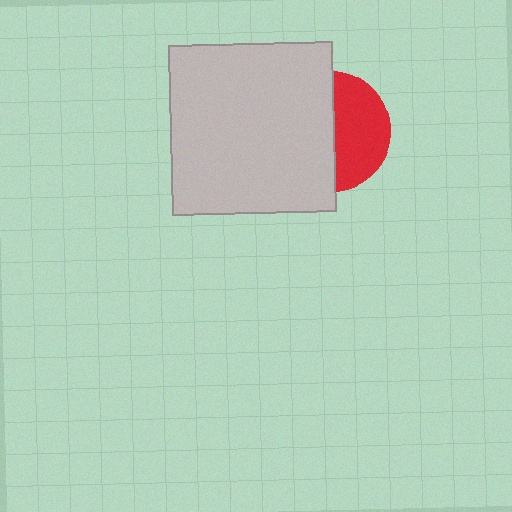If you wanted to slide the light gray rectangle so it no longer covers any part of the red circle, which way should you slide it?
Slide it left — that is the most direct way to separate the two shapes.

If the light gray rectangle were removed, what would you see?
You would see the complete red circle.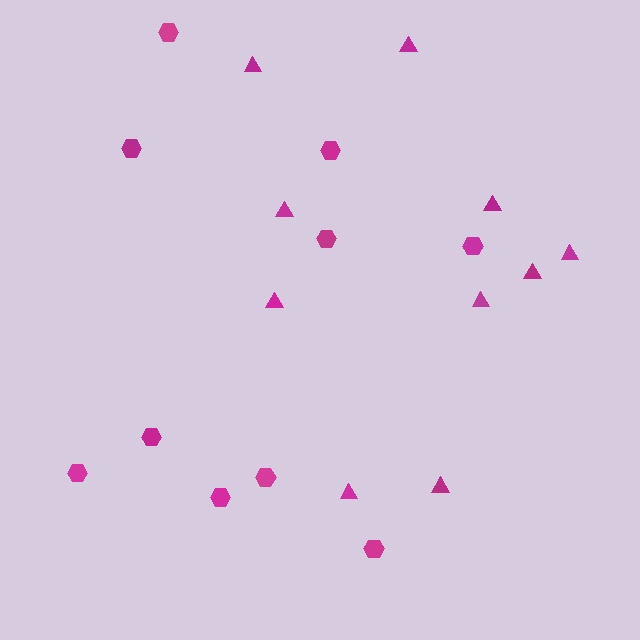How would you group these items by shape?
There are 2 groups: one group of hexagons (10) and one group of triangles (10).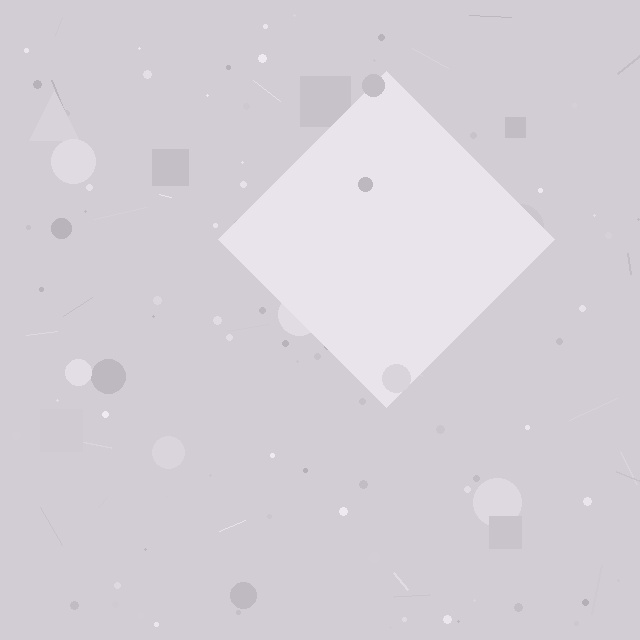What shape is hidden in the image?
A diamond is hidden in the image.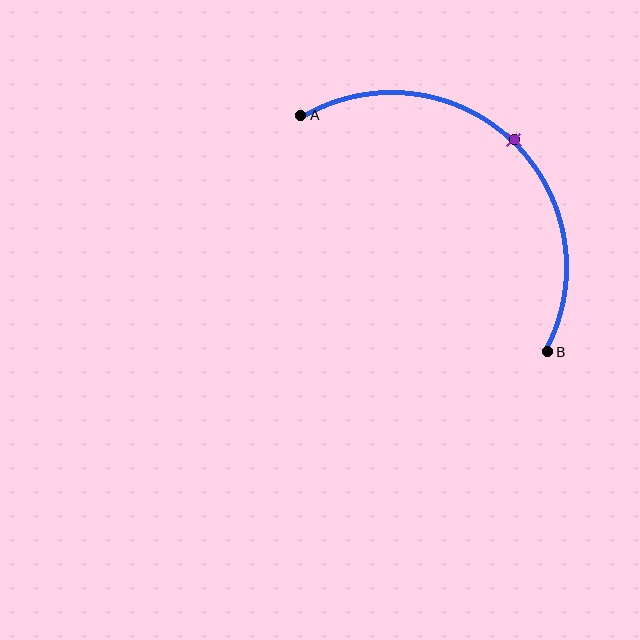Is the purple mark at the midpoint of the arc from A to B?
Yes. The purple mark lies on the arc at equal arc-length from both A and B — it is the arc midpoint.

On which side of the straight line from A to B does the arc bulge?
The arc bulges above and to the right of the straight line connecting A and B.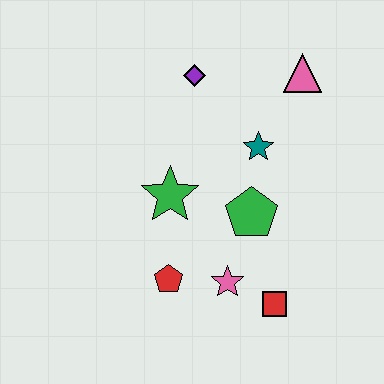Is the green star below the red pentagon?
No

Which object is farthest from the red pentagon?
The pink triangle is farthest from the red pentagon.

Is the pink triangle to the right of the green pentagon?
Yes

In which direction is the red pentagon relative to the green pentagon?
The red pentagon is to the left of the green pentagon.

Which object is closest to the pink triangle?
The teal star is closest to the pink triangle.